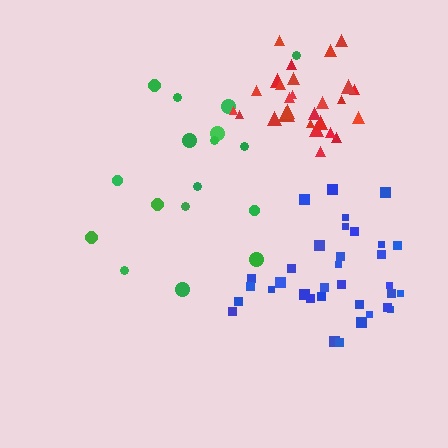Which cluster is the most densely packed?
Red.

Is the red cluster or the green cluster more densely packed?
Red.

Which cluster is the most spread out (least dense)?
Green.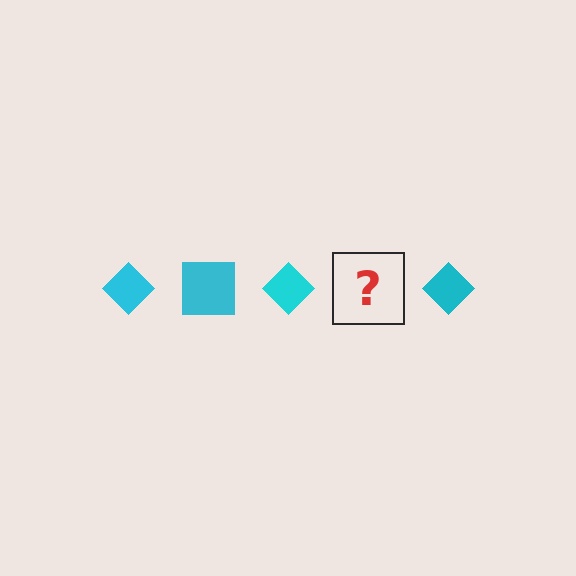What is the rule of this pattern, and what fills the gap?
The rule is that the pattern cycles through diamond, square shapes in cyan. The gap should be filled with a cyan square.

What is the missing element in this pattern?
The missing element is a cyan square.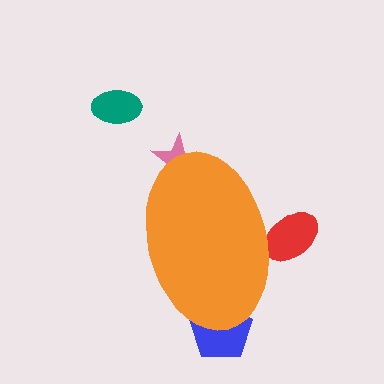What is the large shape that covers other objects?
An orange ellipse.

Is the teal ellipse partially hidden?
No, the teal ellipse is fully visible.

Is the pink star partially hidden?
Yes, the pink star is partially hidden behind the orange ellipse.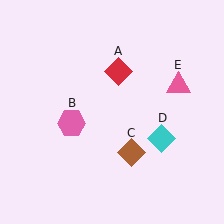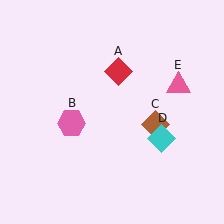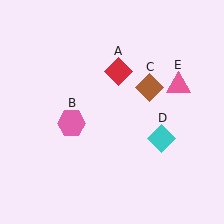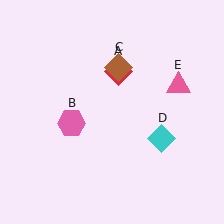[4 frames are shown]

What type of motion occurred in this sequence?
The brown diamond (object C) rotated counterclockwise around the center of the scene.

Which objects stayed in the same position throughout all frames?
Red diamond (object A) and pink hexagon (object B) and cyan diamond (object D) and pink triangle (object E) remained stationary.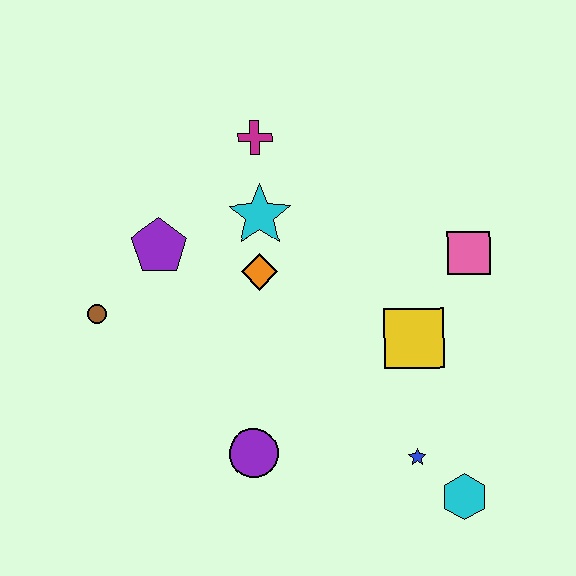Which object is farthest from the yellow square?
The brown circle is farthest from the yellow square.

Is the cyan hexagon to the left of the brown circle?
No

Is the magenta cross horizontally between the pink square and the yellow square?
No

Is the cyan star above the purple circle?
Yes